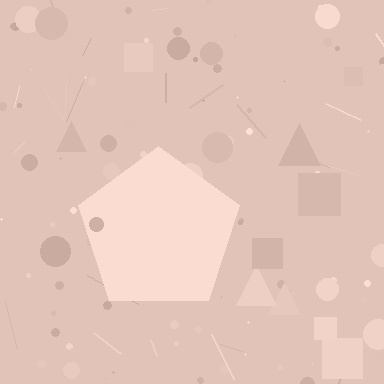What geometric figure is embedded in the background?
A pentagon is embedded in the background.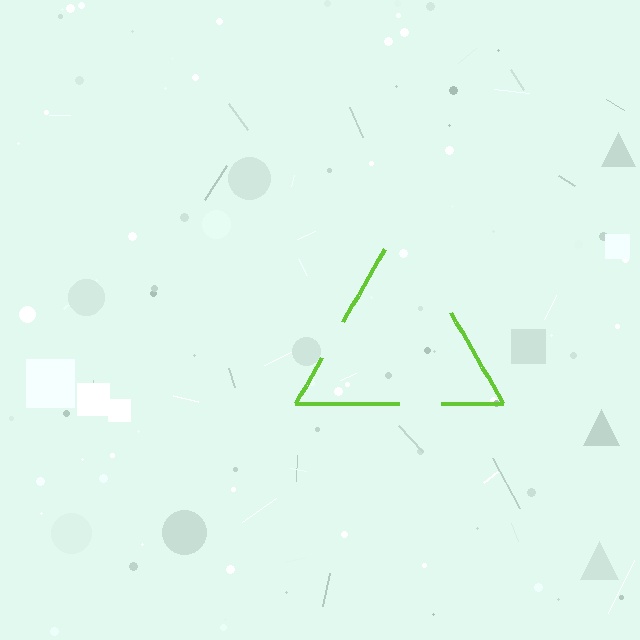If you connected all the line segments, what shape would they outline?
They would outline a triangle.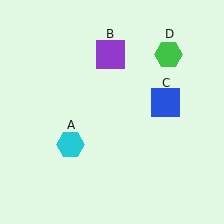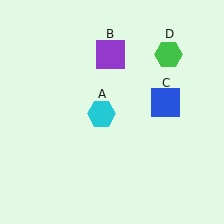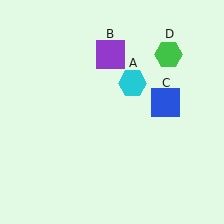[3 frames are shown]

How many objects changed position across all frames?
1 object changed position: cyan hexagon (object A).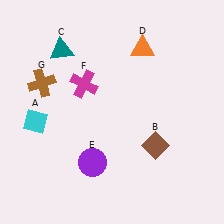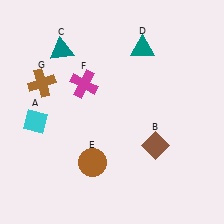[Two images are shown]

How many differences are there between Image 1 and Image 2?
There are 2 differences between the two images.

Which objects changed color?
D changed from orange to teal. E changed from purple to brown.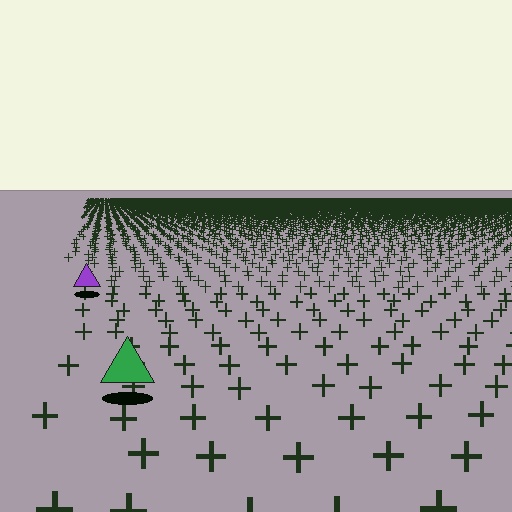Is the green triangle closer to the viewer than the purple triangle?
Yes. The green triangle is closer — you can tell from the texture gradient: the ground texture is coarser near it.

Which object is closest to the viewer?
The green triangle is closest. The texture marks near it are larger and more spread out.